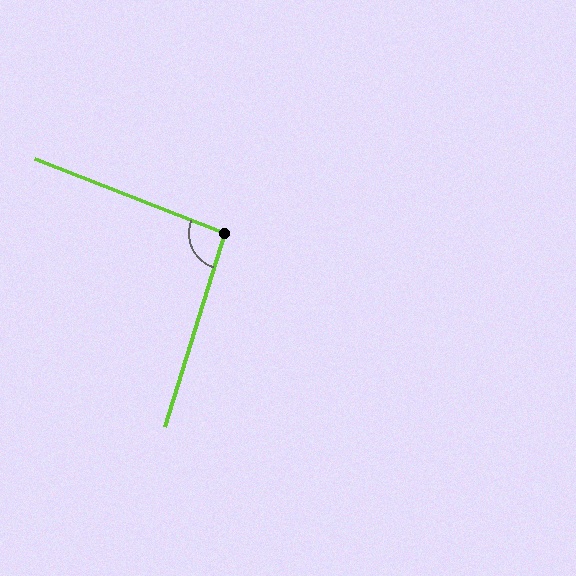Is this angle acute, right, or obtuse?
It is approximately a right angle.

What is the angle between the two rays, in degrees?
Approximately 94 degrees.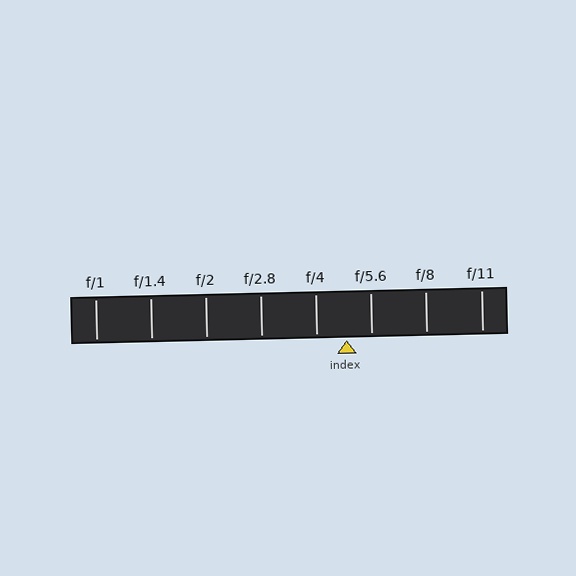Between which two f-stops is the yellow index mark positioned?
The index mark is between f/4 and f/5.6.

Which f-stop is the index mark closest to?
The index mark is closest to f/5.6.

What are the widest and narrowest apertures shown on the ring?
The widest aperture shown is f/1 and the narrowest is f/11.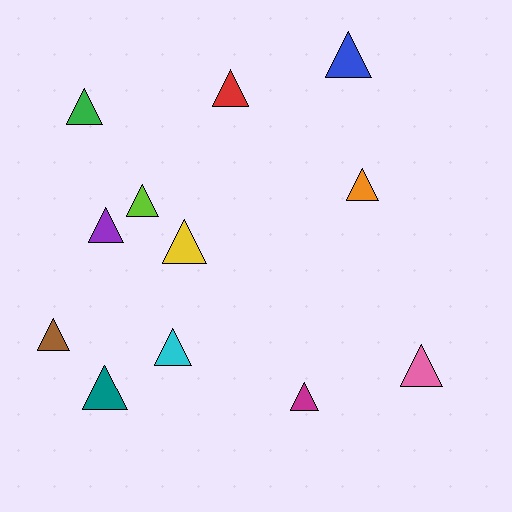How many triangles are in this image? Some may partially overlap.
There are 12 triangles.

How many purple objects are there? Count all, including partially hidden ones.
There is 1 purple object.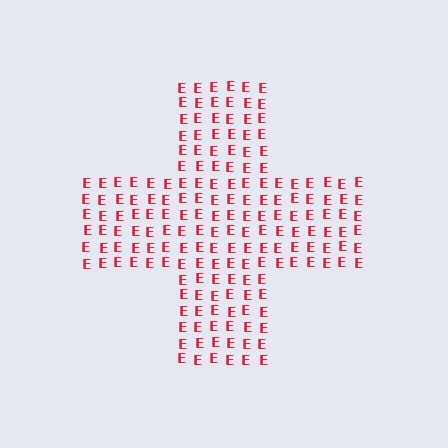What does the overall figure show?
The overall figure shows a cross.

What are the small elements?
The small elements are letter E's.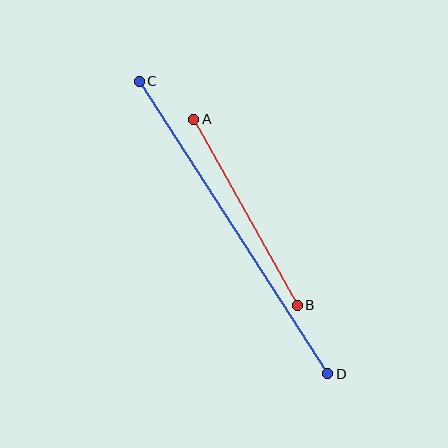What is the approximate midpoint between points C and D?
The midpoint is at approximately (233, 227) pixels.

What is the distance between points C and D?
The distance is approximately 348 pixels.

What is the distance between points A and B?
The distance is approximately 213 pixels.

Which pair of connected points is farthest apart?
Points C and D are farthest apart.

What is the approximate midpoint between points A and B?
The midpoint is at approximately (245, 212) pixels.